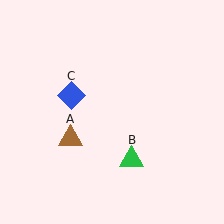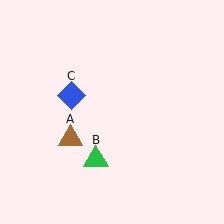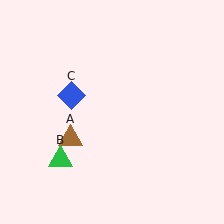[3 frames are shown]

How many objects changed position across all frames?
1 object changed position: green triangle (object B).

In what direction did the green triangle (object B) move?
The green triangle (object B) moved left.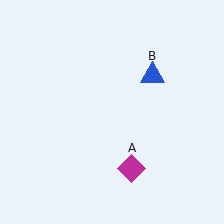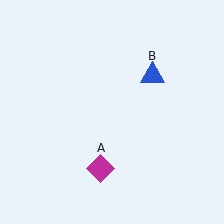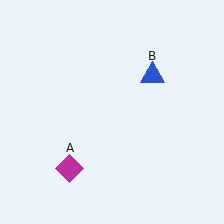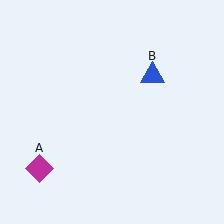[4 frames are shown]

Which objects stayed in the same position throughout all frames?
Blue triangle (object B) remained stationary.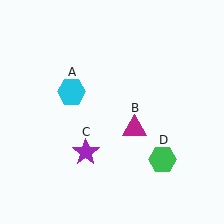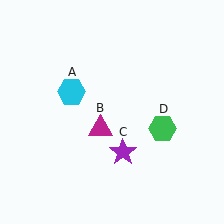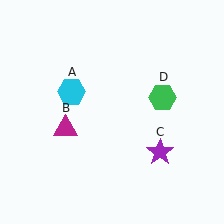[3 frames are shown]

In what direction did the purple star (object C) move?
The purple star (object C) moved right.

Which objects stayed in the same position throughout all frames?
Cyan hexagon (object A) remained stationary.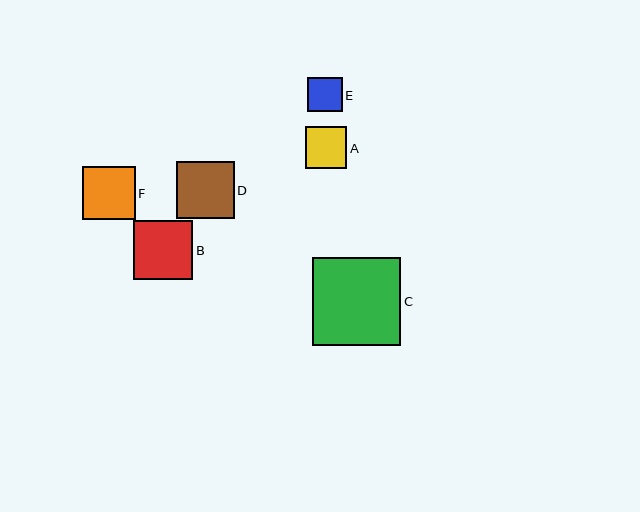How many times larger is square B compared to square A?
Square B is approximately 1.4 times the size of square A.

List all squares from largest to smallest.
From largest to smallest: C, B, D, F, A, E.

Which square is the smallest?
Square E is the smallest with a size of approximately 34 pixels.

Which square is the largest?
Square C is the largest with a size of approximately 88 pixels.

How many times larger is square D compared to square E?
Square D is approximately 1.7 times the size of square E.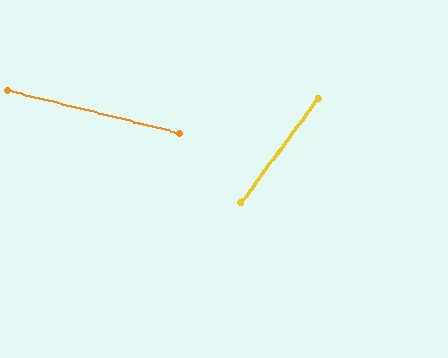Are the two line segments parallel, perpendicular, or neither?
Neither parallel nor perpendicular — they differ by about 68°.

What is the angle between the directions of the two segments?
Approximately 68 degrees.